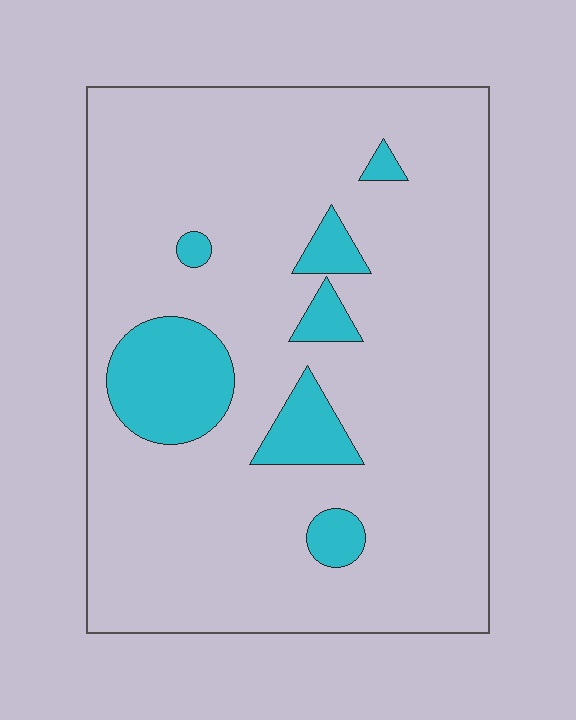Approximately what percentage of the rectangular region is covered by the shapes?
Approximately 15%.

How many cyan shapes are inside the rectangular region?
7.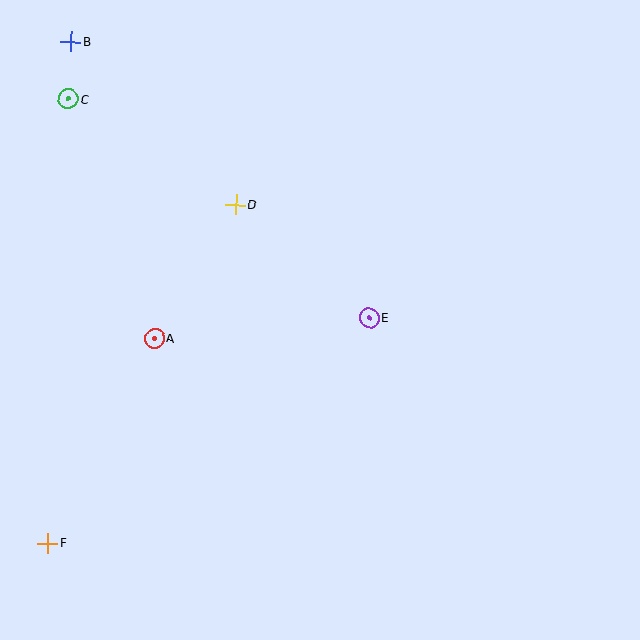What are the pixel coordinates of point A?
Point A is at (154, 338).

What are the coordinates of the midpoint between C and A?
The midpoint between C and A is at (111, 219).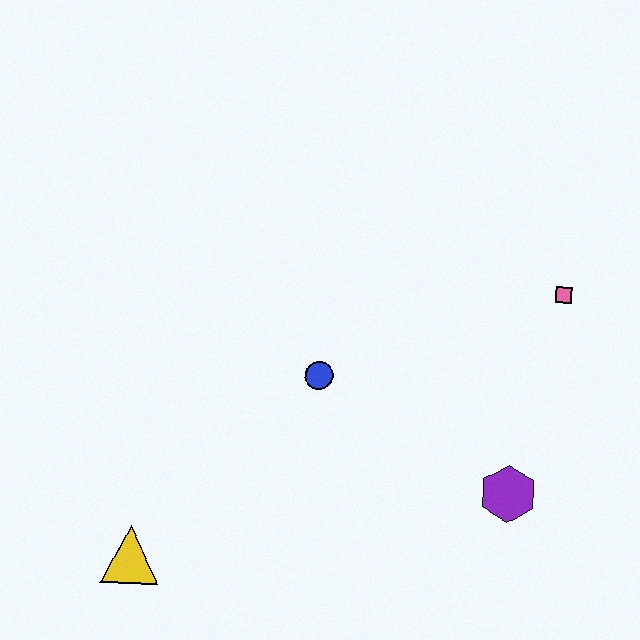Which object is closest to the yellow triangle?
The blue circle is closest to the yellow triangle.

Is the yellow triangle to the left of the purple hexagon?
Yes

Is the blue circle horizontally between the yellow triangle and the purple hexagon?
Yes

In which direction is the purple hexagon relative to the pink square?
The purple hexagon is below the pink square.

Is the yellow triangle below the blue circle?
Yes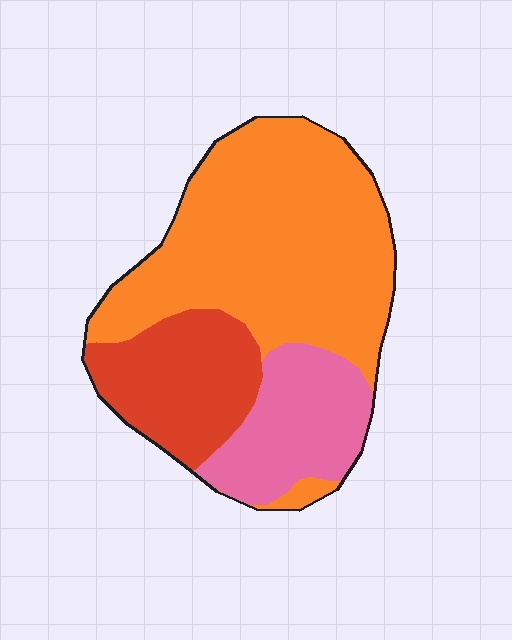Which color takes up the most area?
Orange, at roughly 60%.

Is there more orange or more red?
Orange.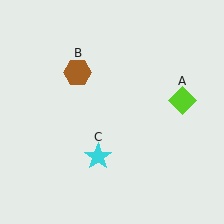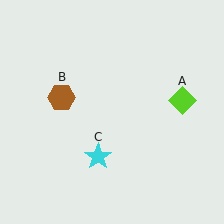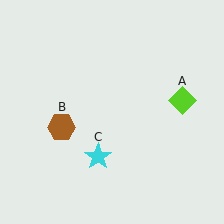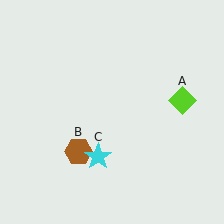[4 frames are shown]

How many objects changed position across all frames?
1 object changed position: brown hexagon (object B).